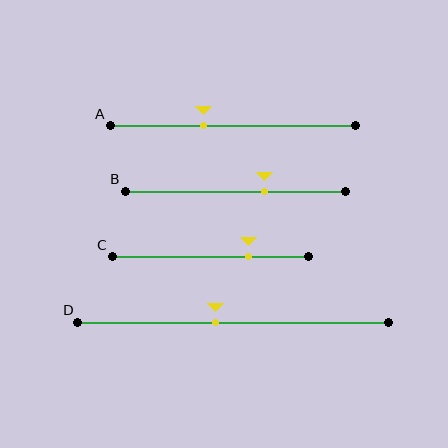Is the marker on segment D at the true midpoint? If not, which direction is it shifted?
No, the marker on segment D is shifted to the left by about 5% of the segment length.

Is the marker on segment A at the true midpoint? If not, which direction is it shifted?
No, the marker on segment A is shifted to the left by about 12% of the segment length.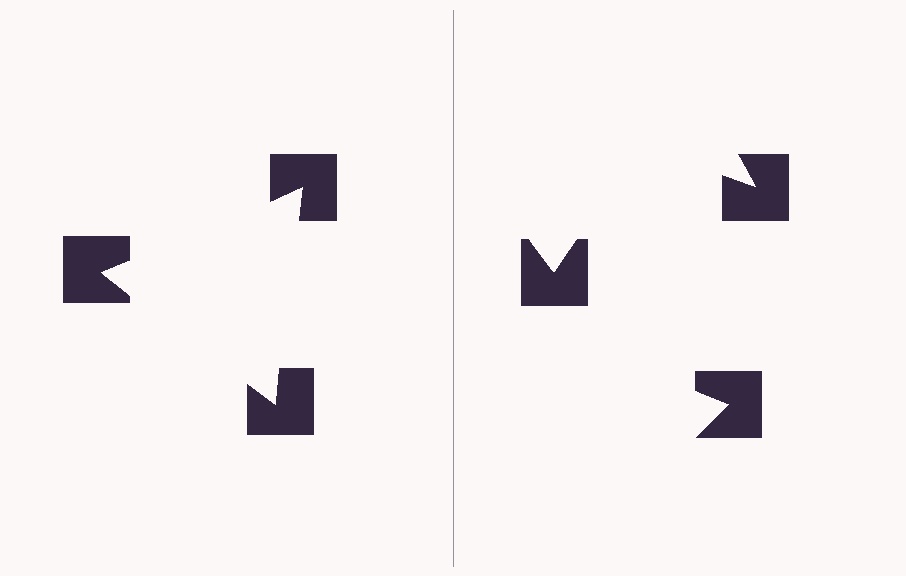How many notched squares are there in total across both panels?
6 — 3 on each side.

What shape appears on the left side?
An illusory triangle.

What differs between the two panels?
The notched squares are positioned identically on both sides; only the wedge orientations differ. On the left they align to a triangle; on the right they are misaligned.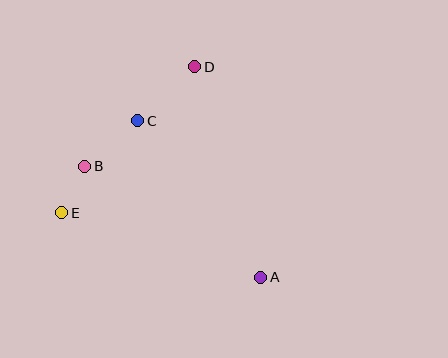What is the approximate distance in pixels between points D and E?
The distance between D and E is approximately 197 pixels.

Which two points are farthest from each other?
Points A and D are farthest from each other.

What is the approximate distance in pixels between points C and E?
The distance between C and E is approximately 119 pixels.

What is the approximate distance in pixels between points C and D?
The distance between C and D is approximately 79 pixels.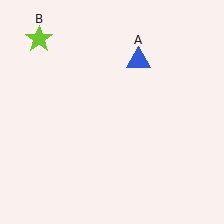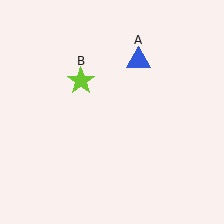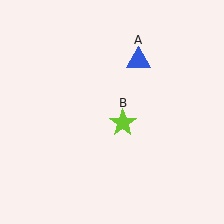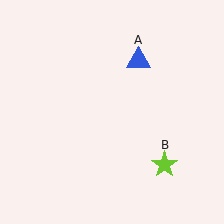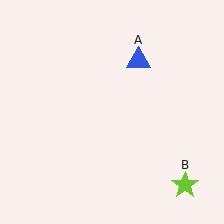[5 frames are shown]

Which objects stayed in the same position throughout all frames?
Blue triangle (object A) remained stationary.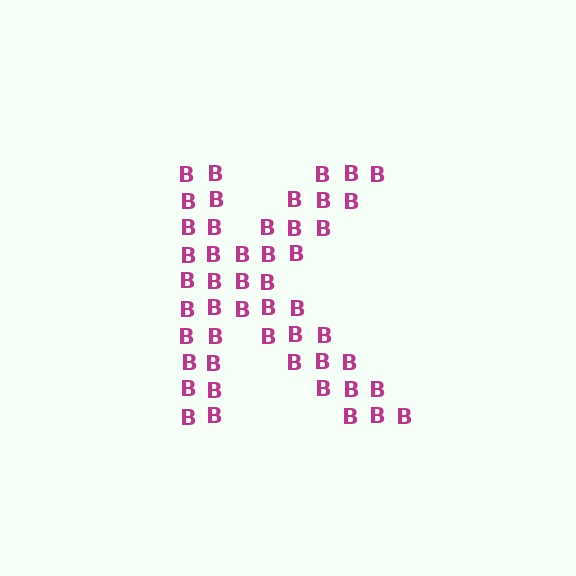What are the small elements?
The small elements are letter B's.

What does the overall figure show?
The overall figure shows the letter K.